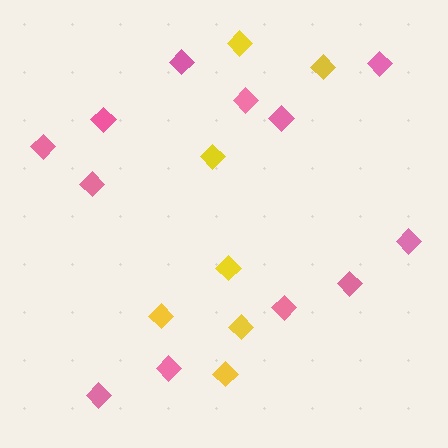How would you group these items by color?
There are 2 groups: one group of yellow diamonds (7) and one group of pink diamonds (12).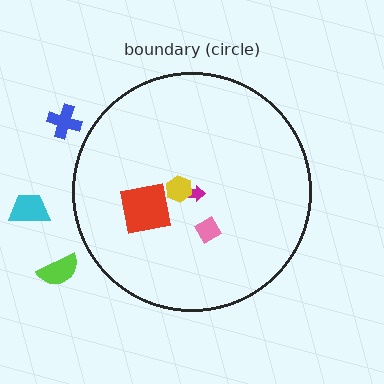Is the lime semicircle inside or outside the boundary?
Outside.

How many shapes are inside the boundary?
4 inside, 3 outside.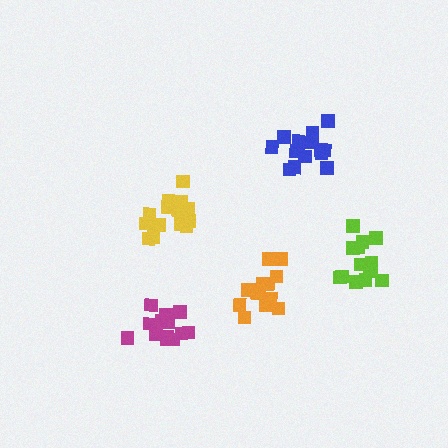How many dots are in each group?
Group 1: 16 dots, Group 2: 15 dots, Group 3: 13 dots, Group 4: 15 dots, Group 5: 14 dots (73 total).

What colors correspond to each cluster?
The clusters are colored: orange, blue, magenta, yellow, lime.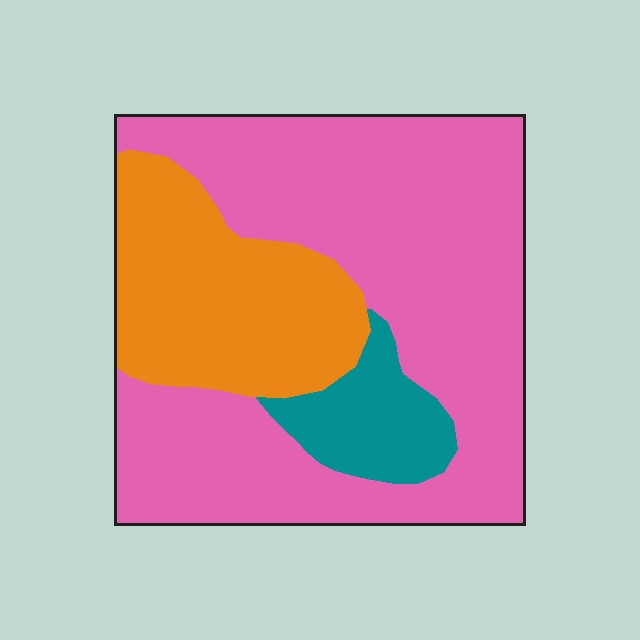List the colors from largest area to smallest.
From largest to smallest: pink, orange, teal.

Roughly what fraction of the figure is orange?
Orange takes up about one quarter (1/4) of the figure.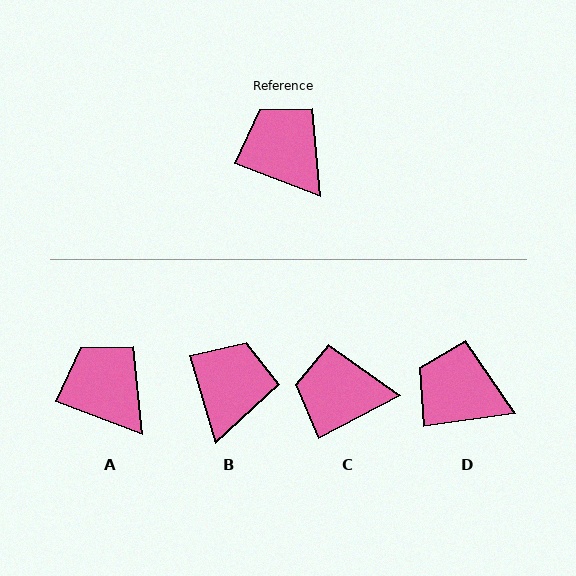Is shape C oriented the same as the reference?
No, it is off by about 49 degrees.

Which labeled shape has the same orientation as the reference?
A.